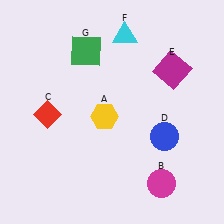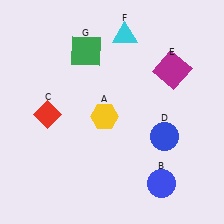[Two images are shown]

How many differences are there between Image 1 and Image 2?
There is 1 difference between the two images.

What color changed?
The circle (B) changed from magenta in Image 1 to blue in Image 2.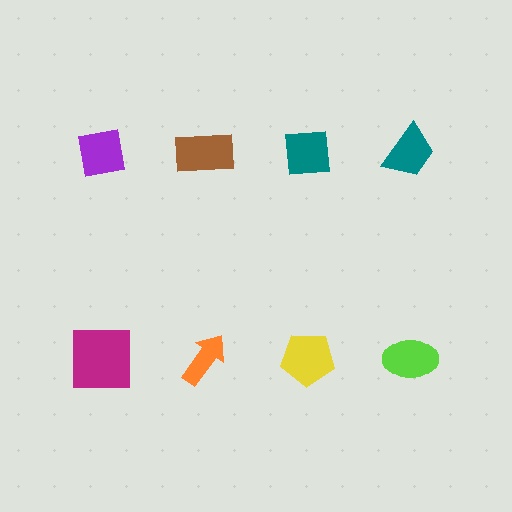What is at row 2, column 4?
A lime ellipse.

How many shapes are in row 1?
4 shapes.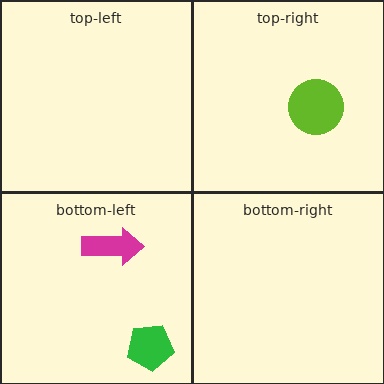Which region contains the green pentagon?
The bottom-left region.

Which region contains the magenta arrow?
The bottom-left region.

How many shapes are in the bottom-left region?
2.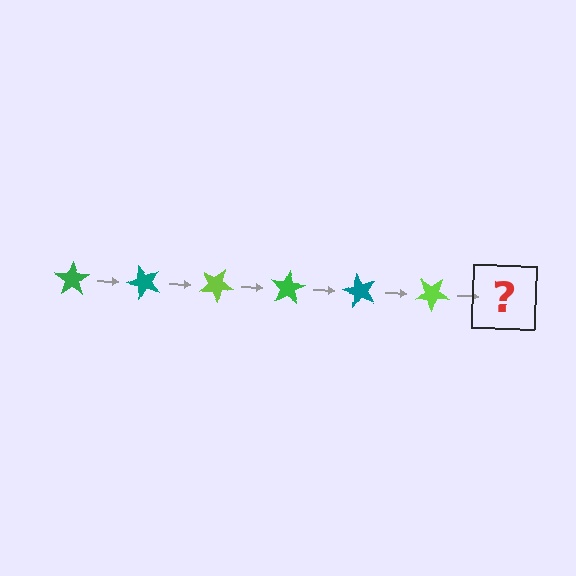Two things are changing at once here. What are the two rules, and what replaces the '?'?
The two rules are that it rotates 50 degrees each step and the color cycles through green, teal, and lime. The '?' should be a green star, rotated 300 degrees from the start.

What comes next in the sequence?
The next element should be a green star, rotated 300 degrees from the start.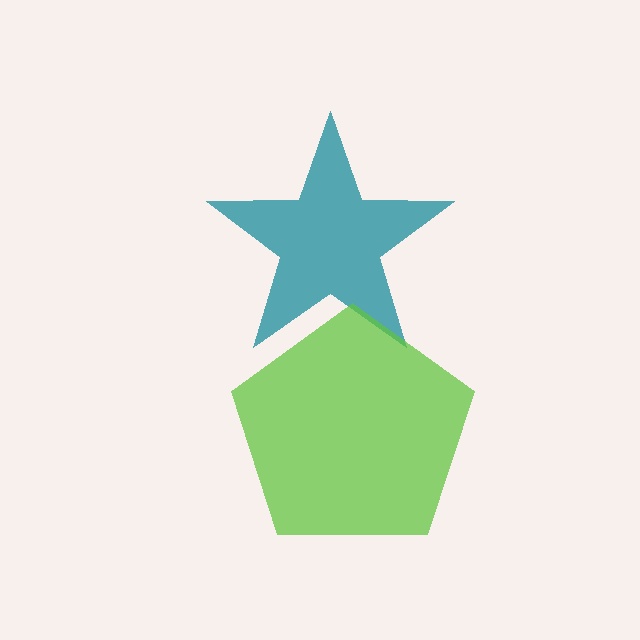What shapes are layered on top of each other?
The layered shapes are: a teal star, a lime pentagon.